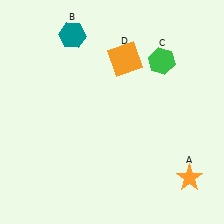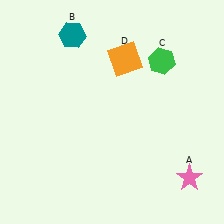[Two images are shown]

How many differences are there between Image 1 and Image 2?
There is 1 difference between the two images.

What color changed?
The star (A) changed from orange in Image 1 to pink in Image 2.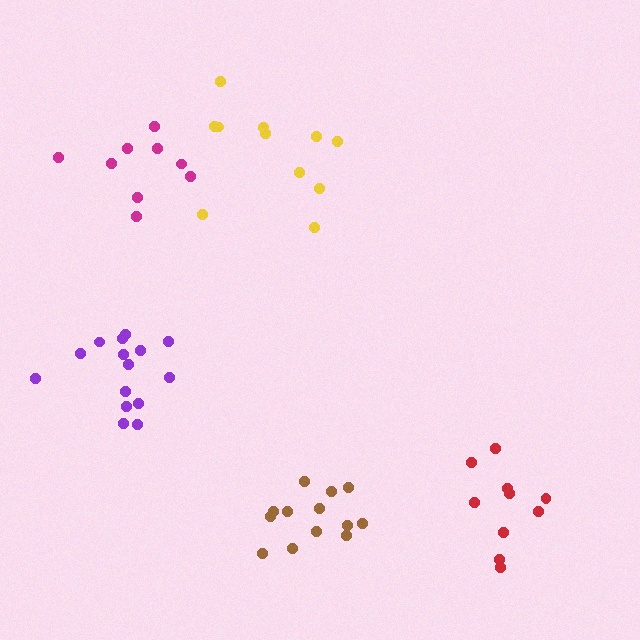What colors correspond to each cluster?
The clusters are colored: yellow, brown, red, purple, magenta.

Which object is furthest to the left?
The magenta cluster is leftmost.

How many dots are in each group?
Group 1: 11 dots, Group 2: 13 dots, Group 3: 10 dots, Group 4: 15 dots, Group 5: 9 dots (58 total).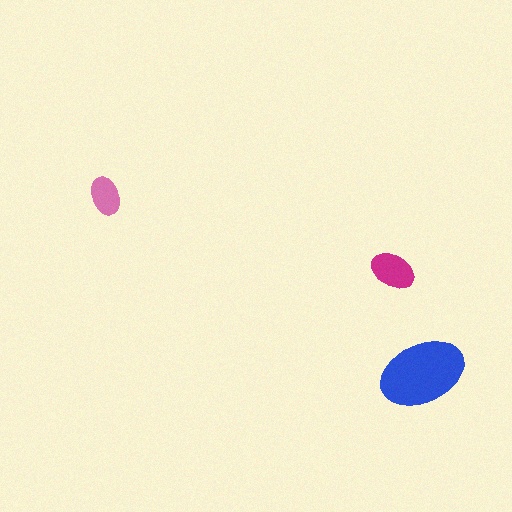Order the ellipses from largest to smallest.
the blue one, the magenta one, the pink one.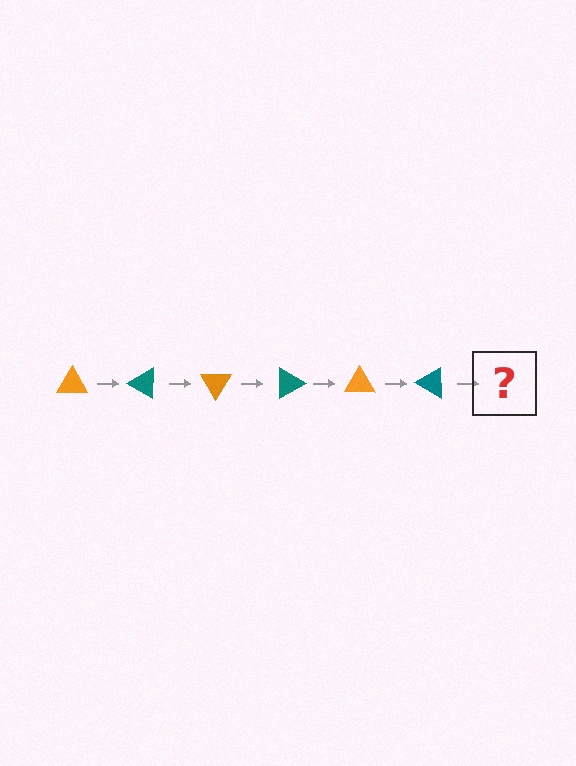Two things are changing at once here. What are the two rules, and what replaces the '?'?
The two rules are that it rotates 30 degrees each step and the color cycles through orange and teal. The '?' should be an orange triangle, rotated 180 degrees from the start.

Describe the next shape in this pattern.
It should be an orange triangle, rotated 180 degrees from the start.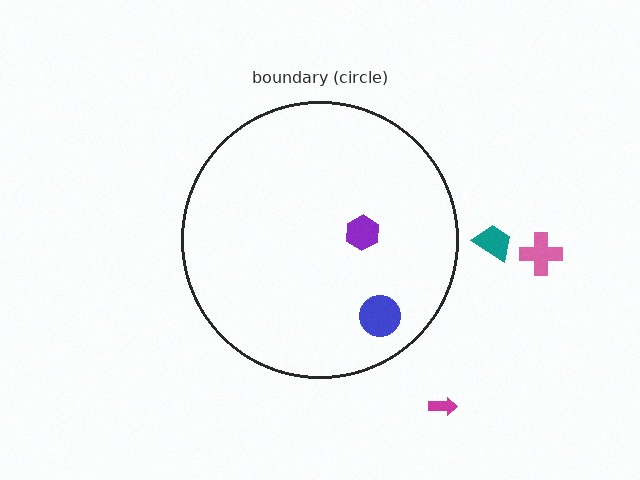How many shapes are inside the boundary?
2 inside, 3 outside.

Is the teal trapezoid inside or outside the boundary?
Outside.